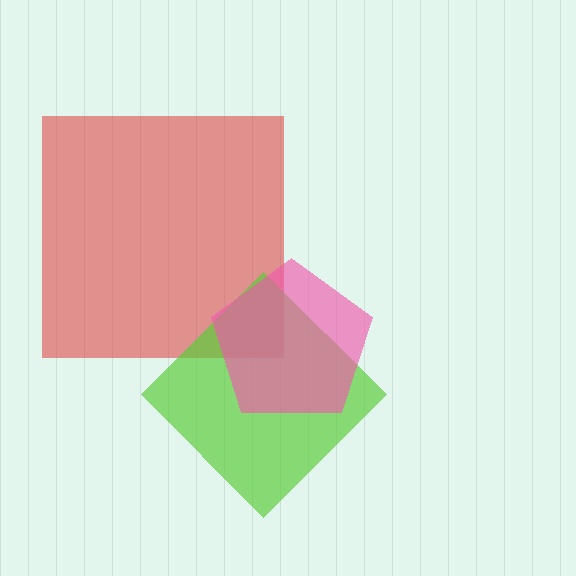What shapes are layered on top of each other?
The layered shapes are: a red square, a lime diamond, a pink pentagon.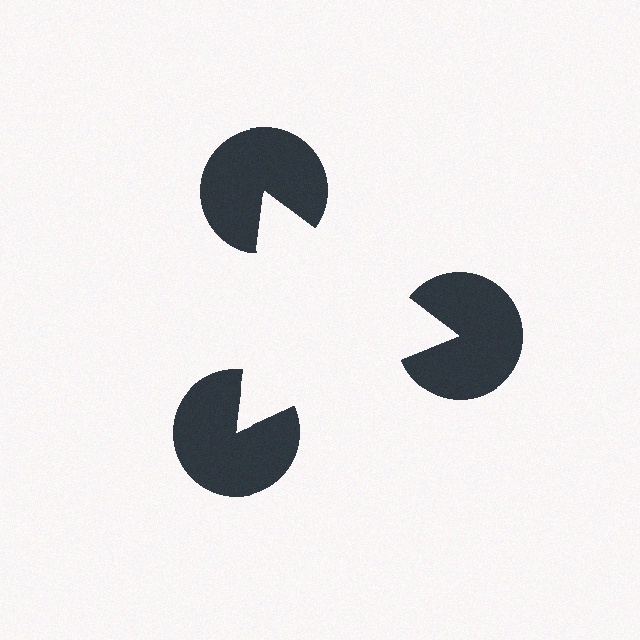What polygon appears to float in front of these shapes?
An illusory triangle — its edges are inferred from the aligned wedge cuts in the pac-man discs, not physically drawn.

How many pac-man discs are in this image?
There are 3 — one at each vertex of the illusory triangle.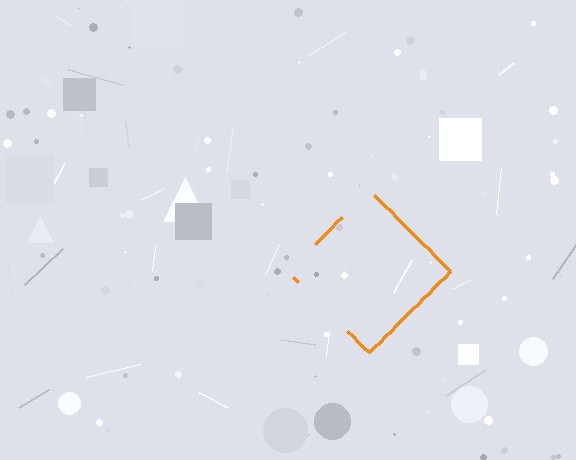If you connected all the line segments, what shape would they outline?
They would outline a diamond.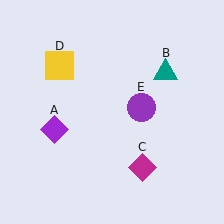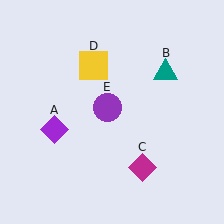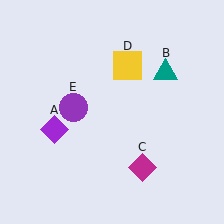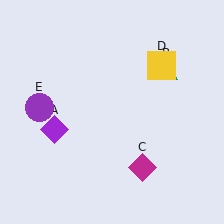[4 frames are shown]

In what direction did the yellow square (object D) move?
The yellow square (object D) moved right.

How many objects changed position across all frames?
2 objects changed position: yellow square (object D), purple circle (object E).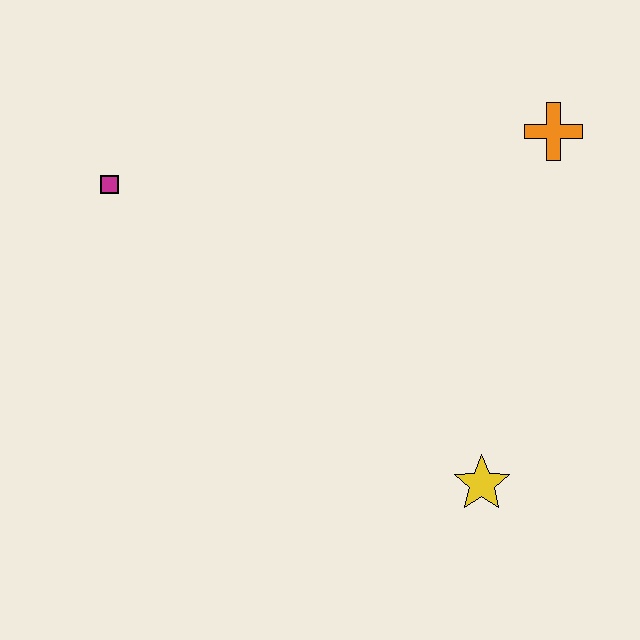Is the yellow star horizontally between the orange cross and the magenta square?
Yes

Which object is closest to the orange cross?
The yellow star is closest to the orange cross.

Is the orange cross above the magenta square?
Yes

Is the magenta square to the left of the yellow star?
Yes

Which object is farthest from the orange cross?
The magenta square is farthest from the orange cross.